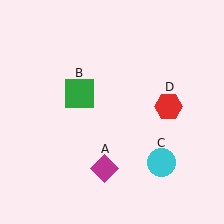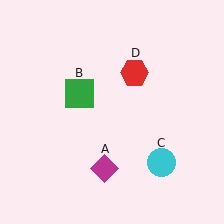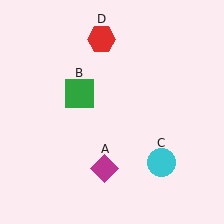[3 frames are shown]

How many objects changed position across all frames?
1 object changed position: red hexagon (object D).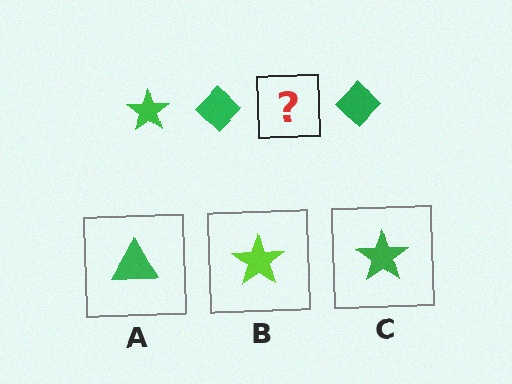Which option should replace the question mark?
Option C.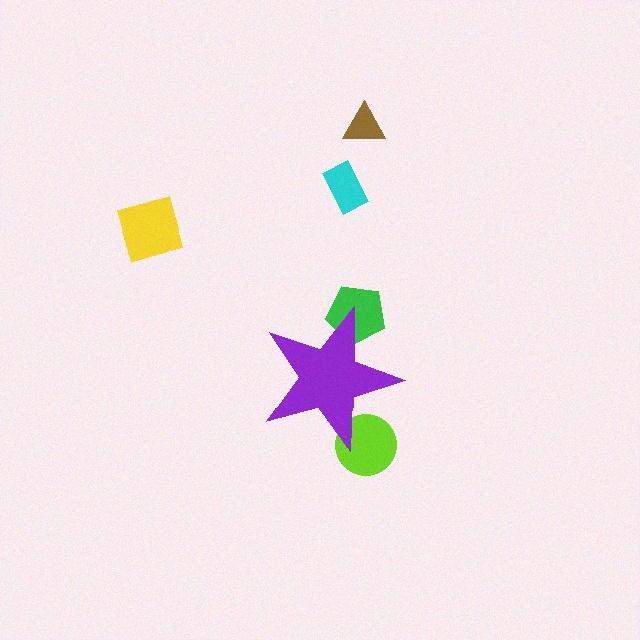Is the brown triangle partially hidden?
No, the brown triangle is fully visible.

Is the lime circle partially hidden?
Yes, the lime circle is partially hidden behind the purple star.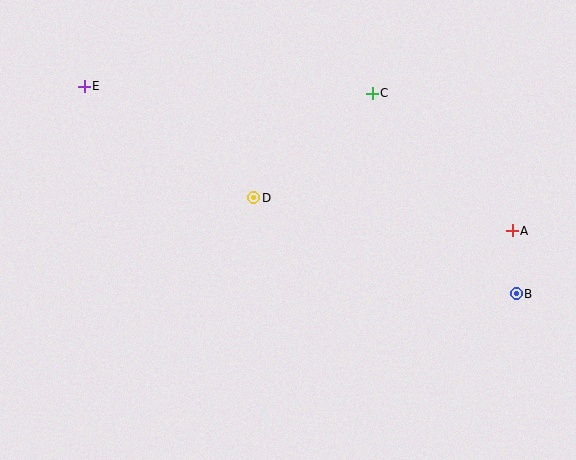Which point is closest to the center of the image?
Point D at (254, 198) is closest to the center.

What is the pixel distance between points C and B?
The distance between C and B is 247 pixels.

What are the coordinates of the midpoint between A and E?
The midpoint between A and E is at (298, 159).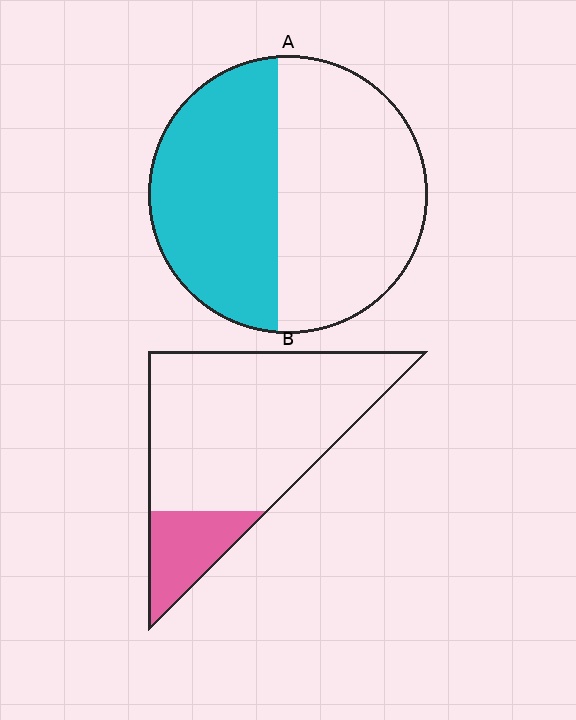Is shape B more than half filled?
No.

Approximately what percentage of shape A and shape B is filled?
A is approximately 45% and B is approximately 20%.